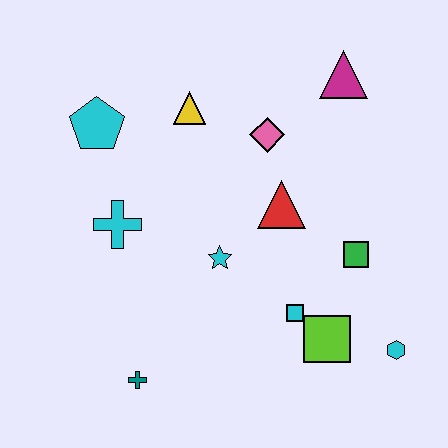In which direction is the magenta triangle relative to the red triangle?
The magenta triangle is above the red triangle.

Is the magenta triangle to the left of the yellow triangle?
No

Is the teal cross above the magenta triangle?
No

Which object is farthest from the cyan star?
The magenta triangle is farthest from the cyan star.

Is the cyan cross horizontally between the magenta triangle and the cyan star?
No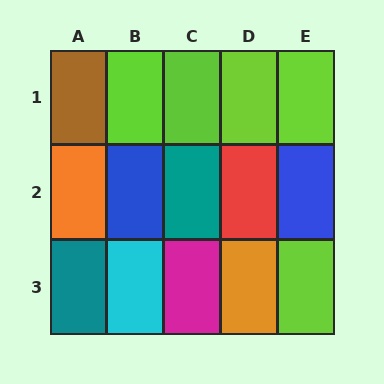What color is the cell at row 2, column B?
Blue.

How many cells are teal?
2 cells are teal.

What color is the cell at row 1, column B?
Lime.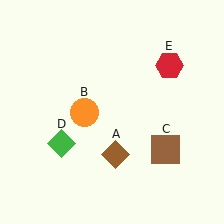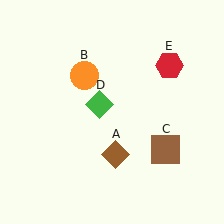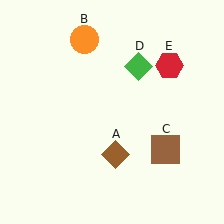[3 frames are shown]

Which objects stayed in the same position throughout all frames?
Brown diamond (object A) and brown square (object C) and red hexagon (object E) remained stationary.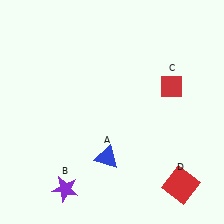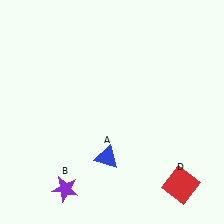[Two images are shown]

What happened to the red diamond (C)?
The red diamond (C) was removed in Image 2. It was in the top-right area of Image 1.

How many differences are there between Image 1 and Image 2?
There is 1 difference between the two images.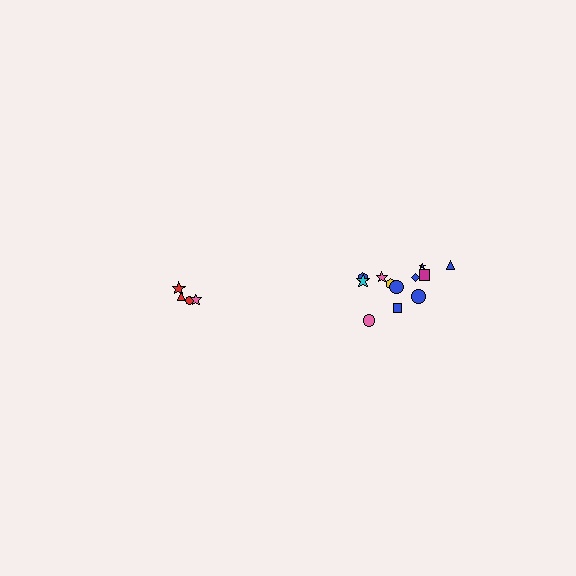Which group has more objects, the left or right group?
The right group.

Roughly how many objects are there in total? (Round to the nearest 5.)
Roughly 15 objects in total.